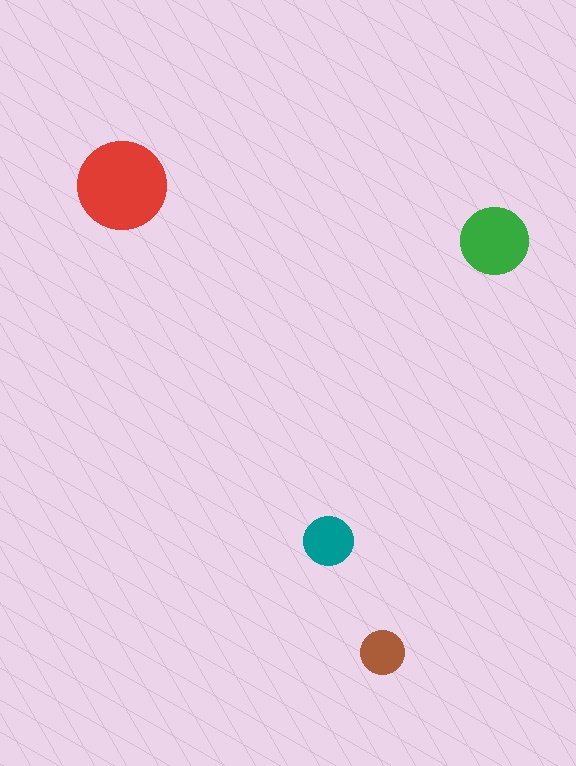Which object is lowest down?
The brown circle is bottommost.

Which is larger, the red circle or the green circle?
The red one.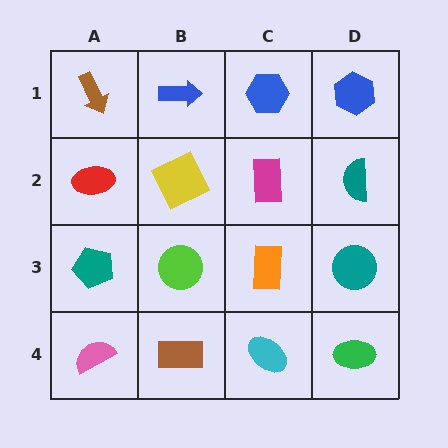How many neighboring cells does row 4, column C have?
3.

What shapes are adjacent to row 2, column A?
A brown arrow (row 1, column A), a teal pentagon (row 3, column A), a yellow square (row 2, column B).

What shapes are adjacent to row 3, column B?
A yellow square (row 2, column B), a brown rectangle (row 4, column B), a teal pentagon (row 3, column A), an orange rectangle (row 3, column C).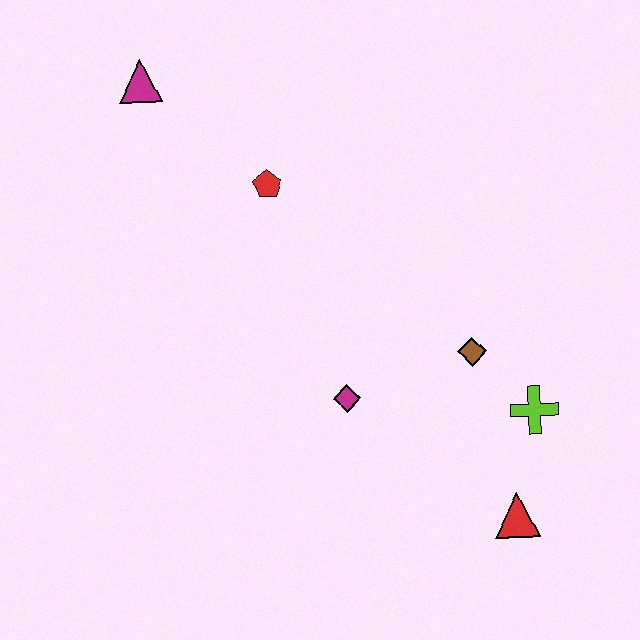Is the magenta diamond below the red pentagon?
Yes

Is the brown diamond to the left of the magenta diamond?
No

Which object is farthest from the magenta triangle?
The red triangle is farthest from the magenta triangle.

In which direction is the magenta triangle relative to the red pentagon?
The magenta triangle is to the left of the red pentagon.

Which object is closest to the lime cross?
The brown diamond is closest to the lime cross.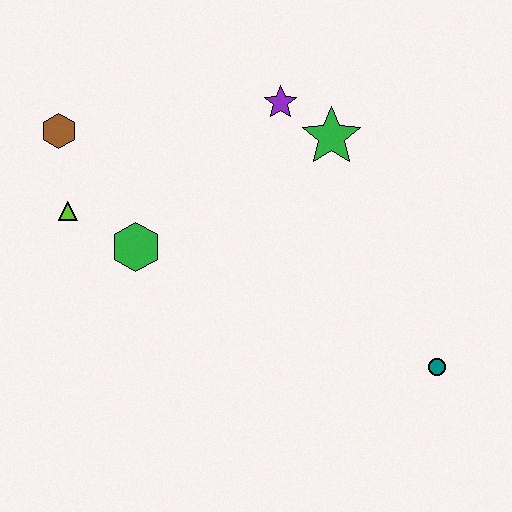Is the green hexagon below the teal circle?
No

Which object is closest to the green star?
The purple star is closest to the green star.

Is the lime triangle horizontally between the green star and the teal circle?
No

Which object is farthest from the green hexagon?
The teal circle is farthest from the green hexagon.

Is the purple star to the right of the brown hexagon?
Yes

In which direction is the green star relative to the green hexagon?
The green star is to the right of the green hexagon.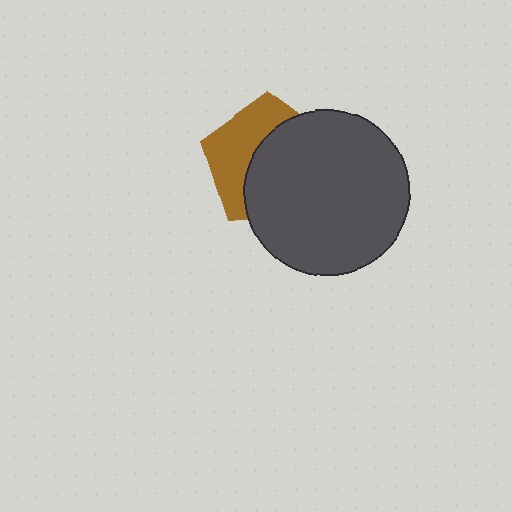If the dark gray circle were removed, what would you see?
You would see the complete brown pentagon.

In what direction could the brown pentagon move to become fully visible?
The brown pentagon could move toward the upper-left. That would shift it out from behind the dark gray circle entirely.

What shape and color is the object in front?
The object in front is a dark gray circle.